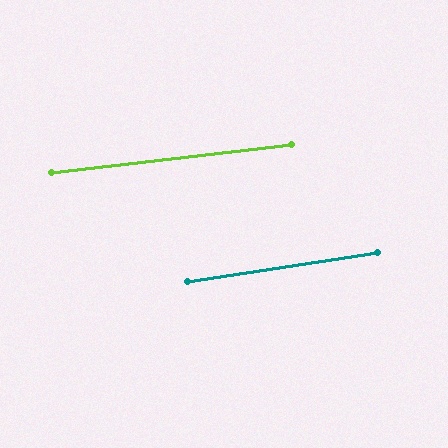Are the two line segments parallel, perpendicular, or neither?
Parallel — their directions differ by only 1.9°.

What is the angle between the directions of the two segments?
Approximately 2 degrees.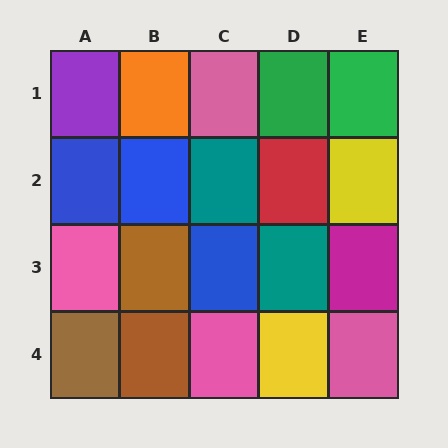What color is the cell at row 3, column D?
Teal.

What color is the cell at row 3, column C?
Blue.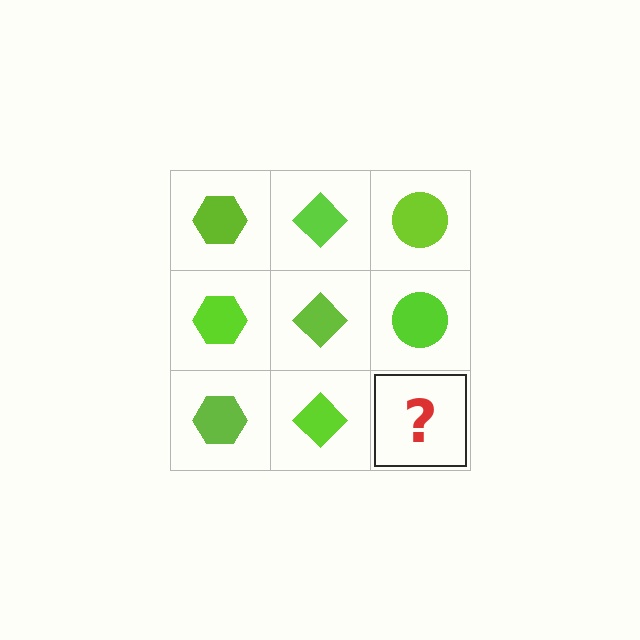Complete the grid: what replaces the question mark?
The question mark should be replaced with a lime circle.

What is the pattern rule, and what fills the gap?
The rule is that each column has a consistent shape. The gap should be filled with a lime circle.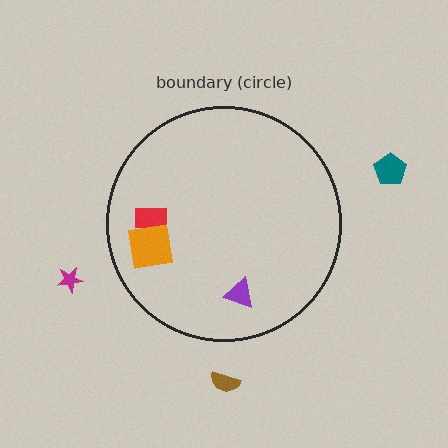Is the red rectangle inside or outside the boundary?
Inside.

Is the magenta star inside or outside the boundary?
Outside.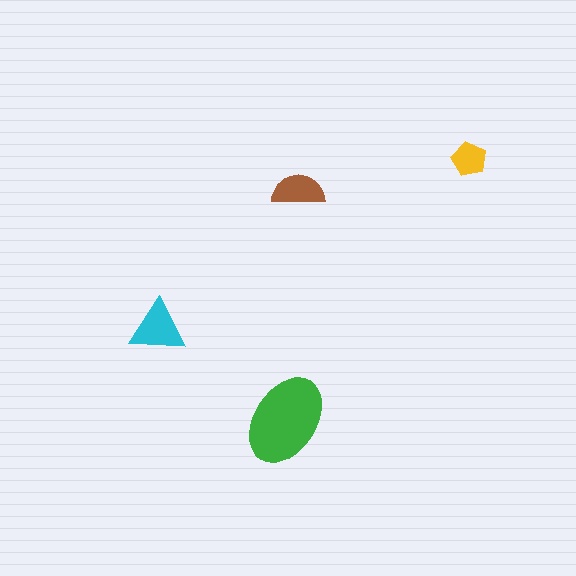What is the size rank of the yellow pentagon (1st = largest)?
4th.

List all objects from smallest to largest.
The yellow pentagon, the brown semicircle, the cyan triangle, the green ellipse.